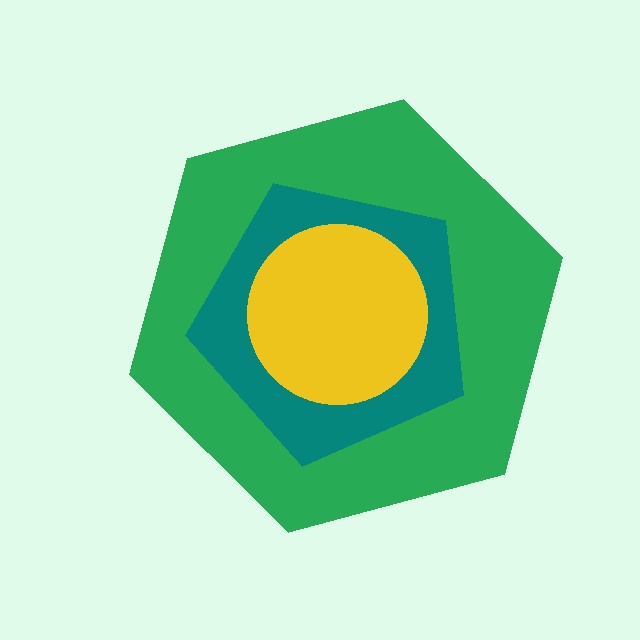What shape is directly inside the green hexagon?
The teal pentagon.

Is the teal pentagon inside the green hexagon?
Yes.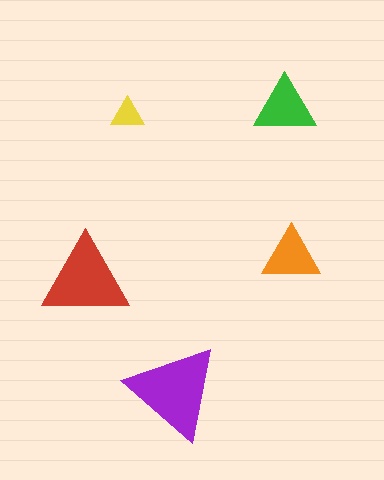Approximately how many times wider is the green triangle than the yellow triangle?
About 2 times wider.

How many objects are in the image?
There are 5 objects in the image.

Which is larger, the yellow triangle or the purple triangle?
The purple one.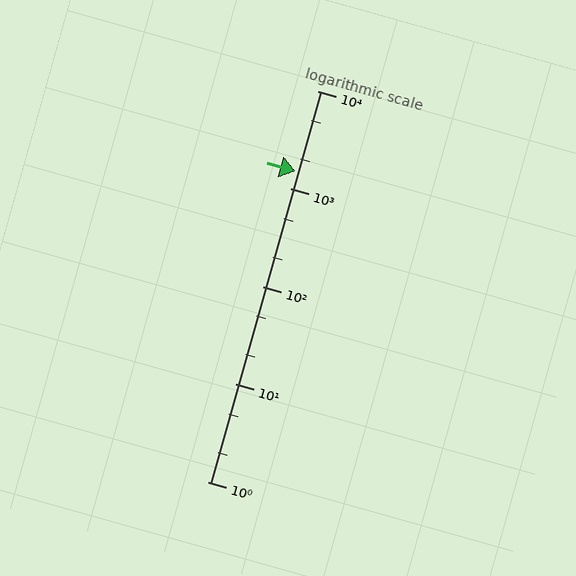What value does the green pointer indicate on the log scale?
The pointer indicates approximately 1500.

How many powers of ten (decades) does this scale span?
The scale spans 4 decades, from 1 to 10000.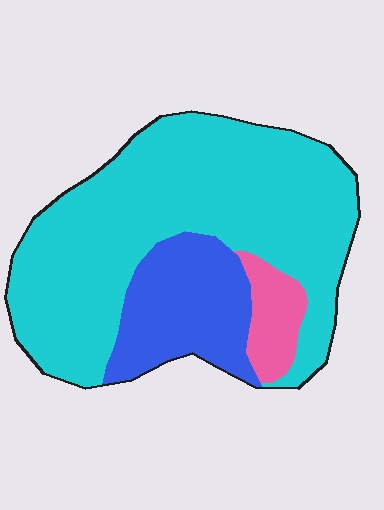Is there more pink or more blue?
Blue.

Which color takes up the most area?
Cyan, at roughly 70%.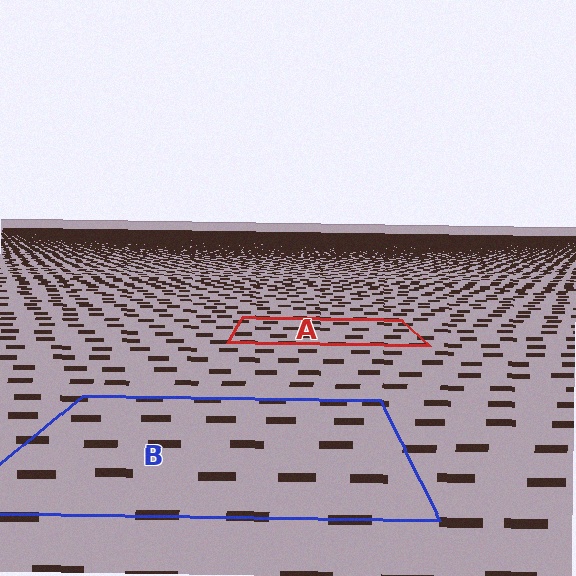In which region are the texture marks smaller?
The texture marks are smaller in region A, because it is farther away.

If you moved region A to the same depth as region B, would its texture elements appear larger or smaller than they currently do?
They would appear larger. At a closer depth, the same texture elements are projected at a bigger on-screen size.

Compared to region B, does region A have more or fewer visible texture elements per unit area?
Region A has more texture elements per unit area — they are packed more densely because it is farther away.